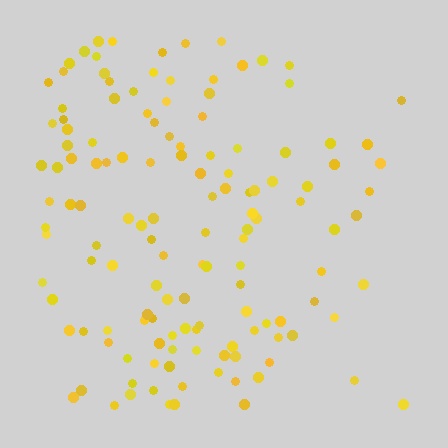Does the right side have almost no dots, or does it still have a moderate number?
Still a moderate number, just noticeably fewer than the left.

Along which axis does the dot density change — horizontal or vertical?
Horizontal.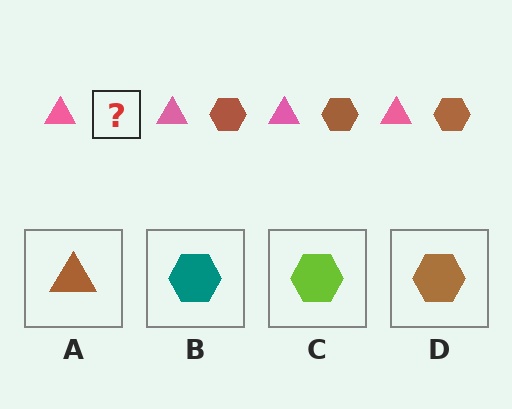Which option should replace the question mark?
Option D.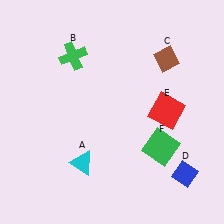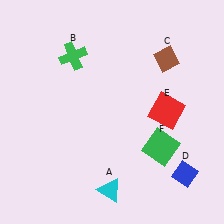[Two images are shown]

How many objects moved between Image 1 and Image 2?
1 object moved between the two images.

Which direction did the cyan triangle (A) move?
The cyan triangle (A) moved right.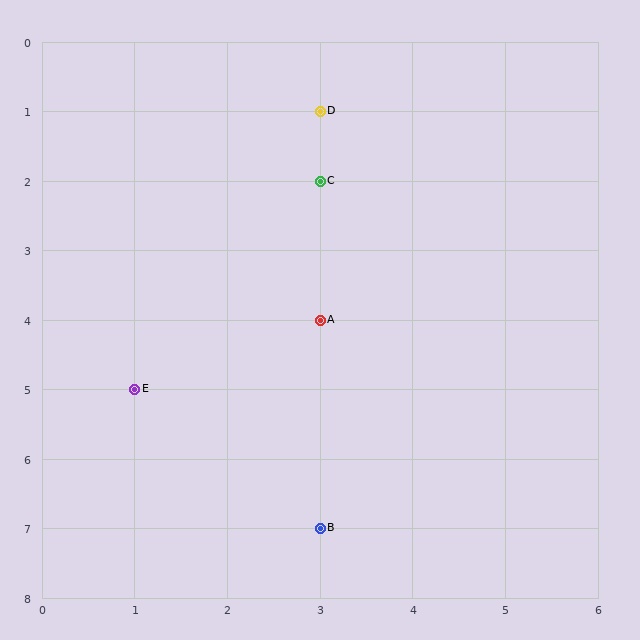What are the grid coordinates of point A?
Point A is at grid coordinates (3, 4).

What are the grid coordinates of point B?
Point B is at grid coordinates (3, 7).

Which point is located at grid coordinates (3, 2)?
Point C is at (3, 2).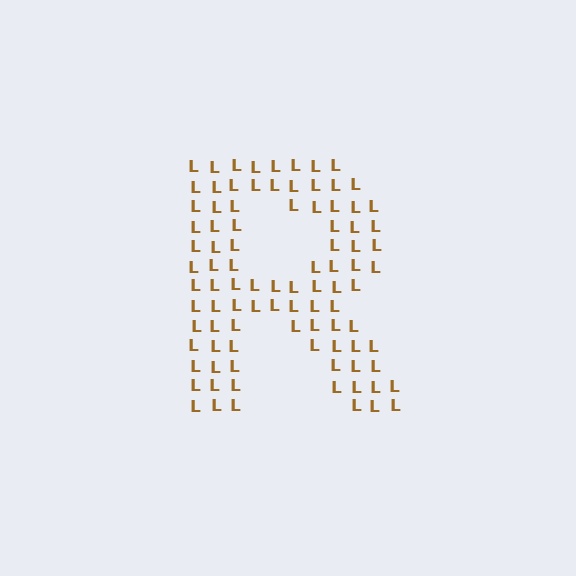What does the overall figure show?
The overall figure shows the letter R.